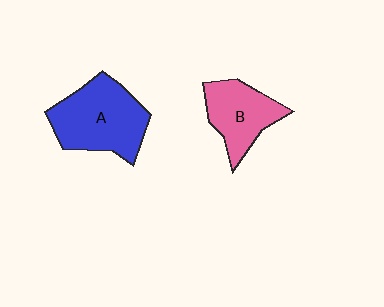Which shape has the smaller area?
Shape B (pink).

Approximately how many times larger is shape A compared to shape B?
Approximately 1.4 times.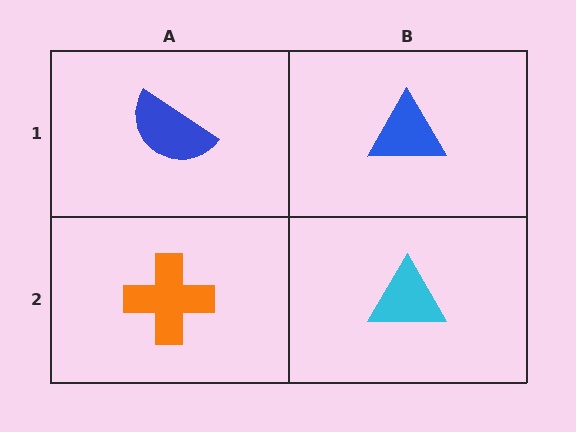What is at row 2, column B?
A cyan triangle.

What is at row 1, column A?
A blue semicircle.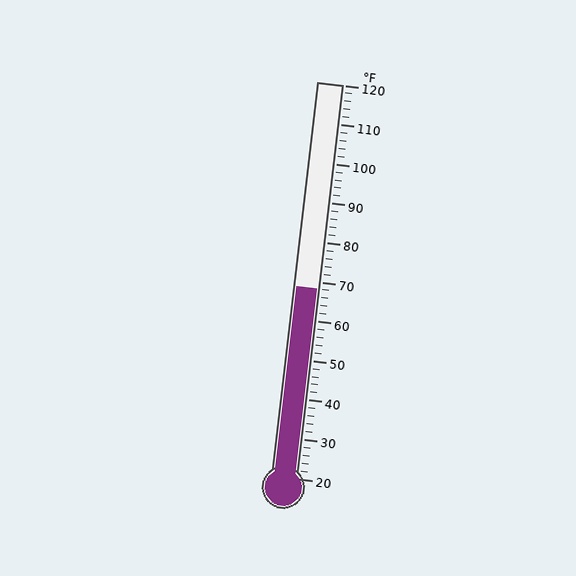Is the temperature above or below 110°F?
The temperature is below 110°F.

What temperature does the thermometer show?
The thermometer shows approximately 68°F.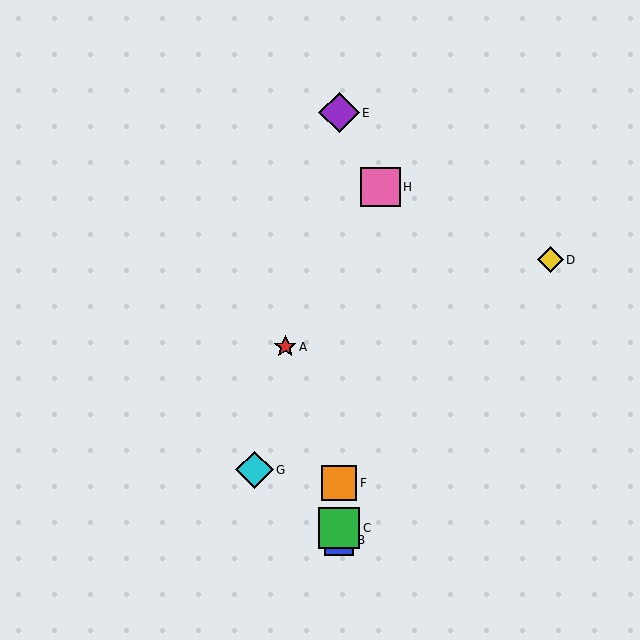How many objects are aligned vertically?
4 objects (B, C, E, F) are aligned vertically.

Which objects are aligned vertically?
Objects B, C, E, F are aligned vertically.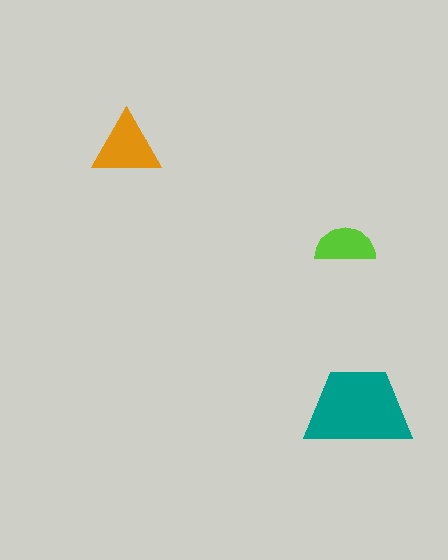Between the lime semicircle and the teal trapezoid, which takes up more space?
The teal trapezoid.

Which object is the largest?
The teal trapezoid.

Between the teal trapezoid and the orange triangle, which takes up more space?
The teal trapezoid.